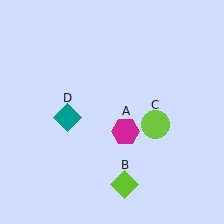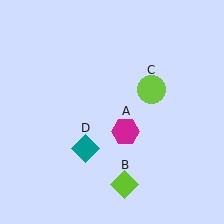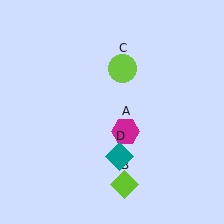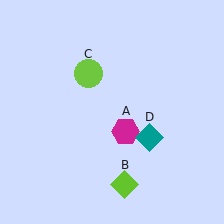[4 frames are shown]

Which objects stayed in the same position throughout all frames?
Magenta hexagon (object A) and lime diamond (object B) remained stationary.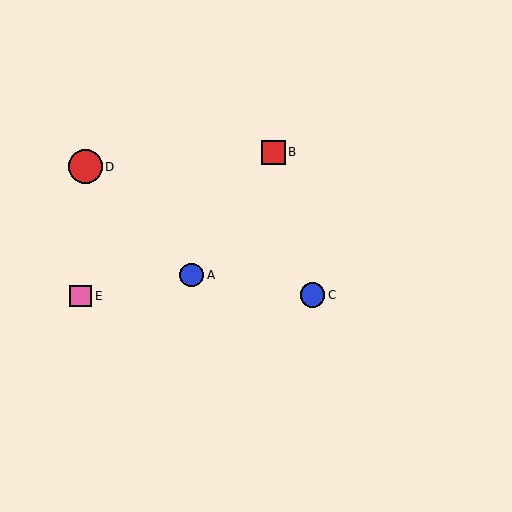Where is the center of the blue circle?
The center of the blue circle is at (312, 295).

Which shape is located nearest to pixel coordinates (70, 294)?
The pink square (labeled E) at (81, 296) is nearest to that location.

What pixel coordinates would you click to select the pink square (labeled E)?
Click at (81, 296) to select the pink square E.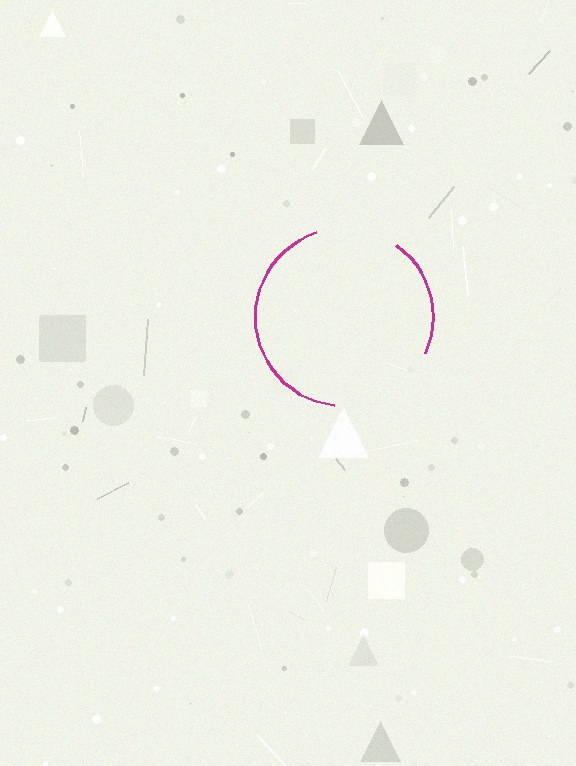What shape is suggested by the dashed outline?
The dashed outline suggests a circle.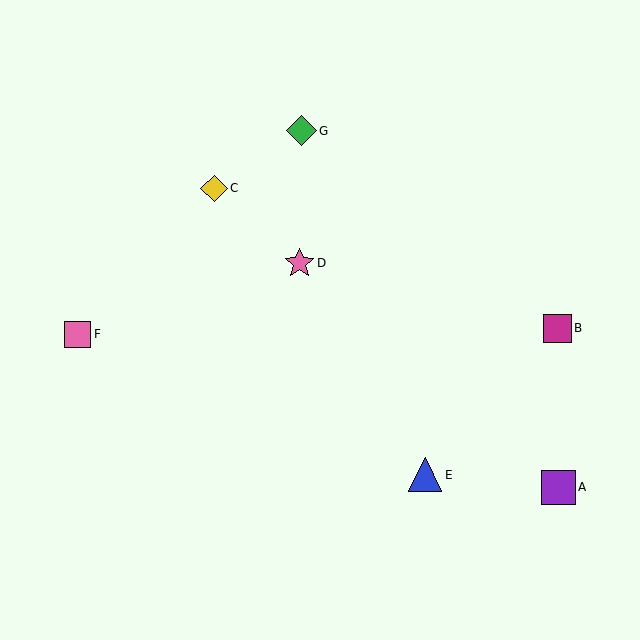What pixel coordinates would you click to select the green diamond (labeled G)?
Click at (302, 131) to select the green diamond G.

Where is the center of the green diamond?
The center of the green diamond is at (302, 131).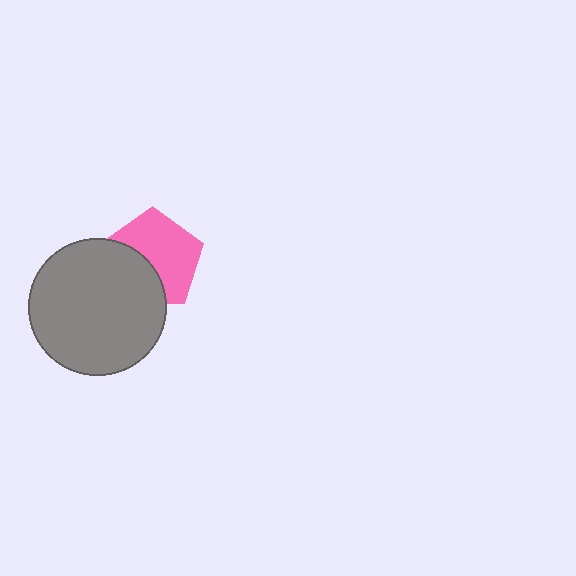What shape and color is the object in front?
The object in front is a gray circle.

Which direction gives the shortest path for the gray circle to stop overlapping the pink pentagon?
Moving toward the lower-left gives the shortest separation.